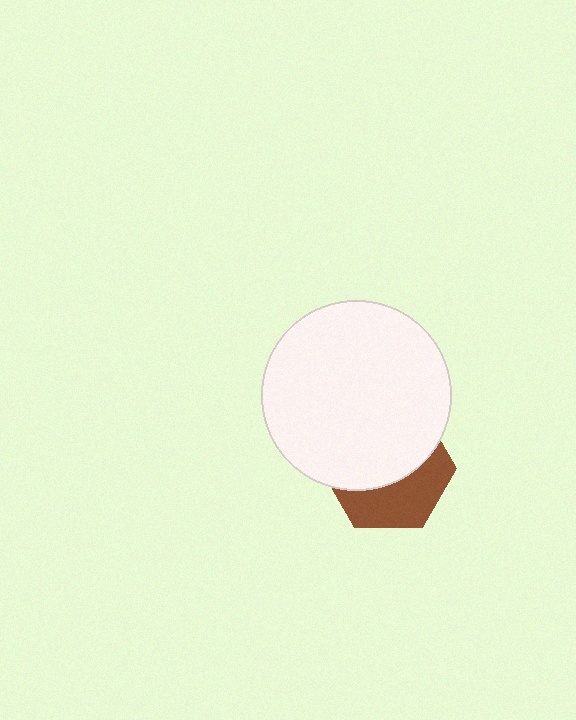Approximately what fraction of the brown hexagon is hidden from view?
Roughly 59% of the brown hexagon is hidden behind the white circle.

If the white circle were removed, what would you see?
You would see the complete brown hexagon.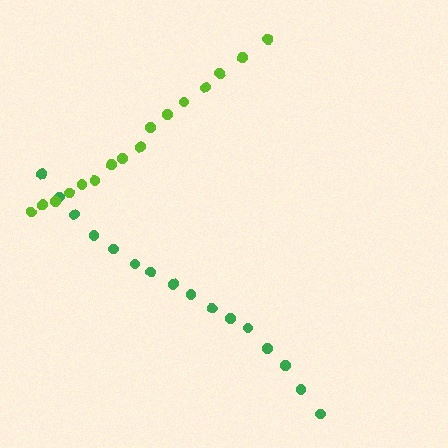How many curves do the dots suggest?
There are 2 distinct paths.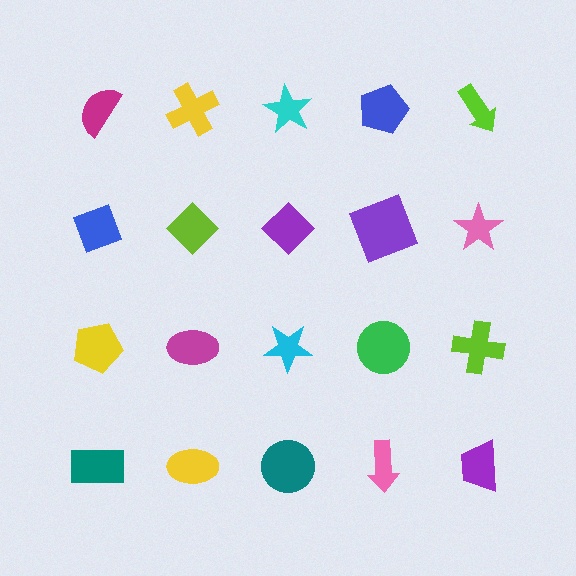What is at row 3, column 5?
A lime cross.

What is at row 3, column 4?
A green circle.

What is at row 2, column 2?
A lime diamond.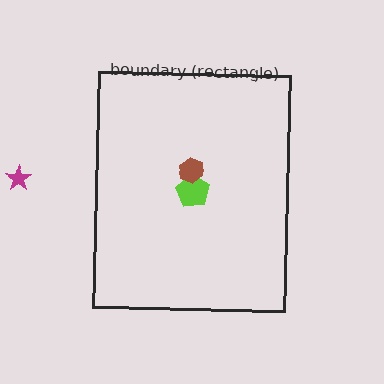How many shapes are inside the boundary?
3 inside, 1 outside.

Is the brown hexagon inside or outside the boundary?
Inside.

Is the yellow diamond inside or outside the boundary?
Inside.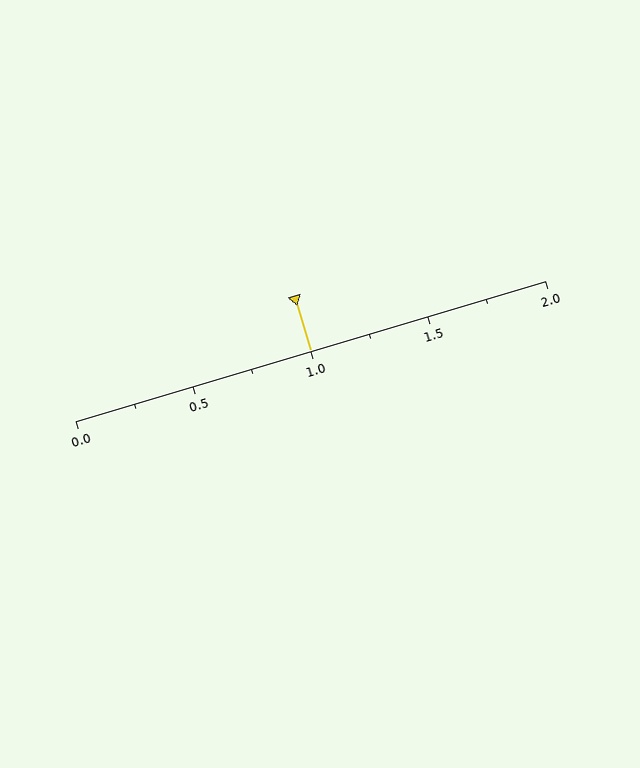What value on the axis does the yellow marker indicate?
The marker indicates approximately 1.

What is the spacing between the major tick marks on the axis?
The major ticks are spaced 0.5 apart.